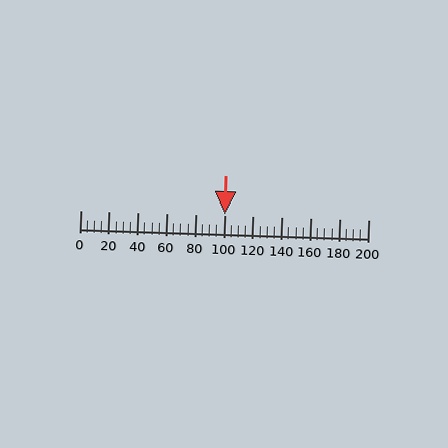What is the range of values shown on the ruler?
The ruler shows values from 0 to 200.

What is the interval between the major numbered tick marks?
The major tick marks are spaced 20 units apart.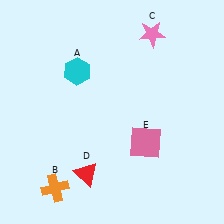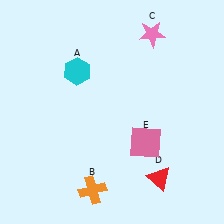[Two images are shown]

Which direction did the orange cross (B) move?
The orange cross (B) moved right.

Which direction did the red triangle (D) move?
The red triangle (D) moved right.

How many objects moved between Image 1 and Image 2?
2 objects moved between the two images.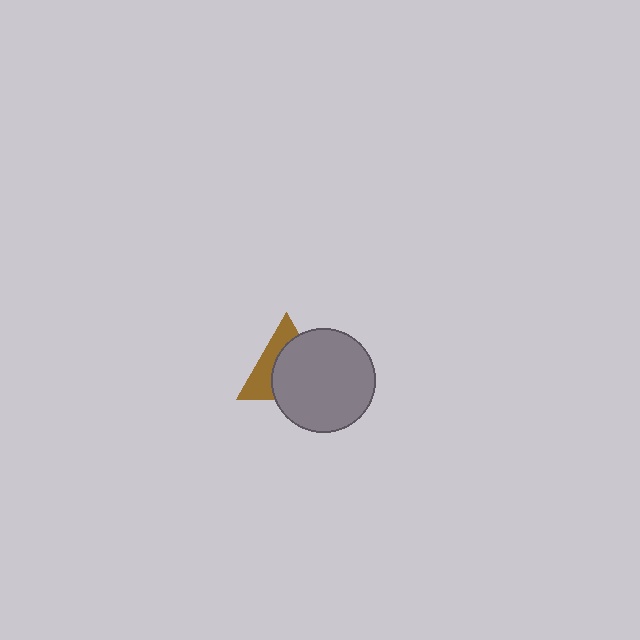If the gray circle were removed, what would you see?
You would see the complete brown triangle.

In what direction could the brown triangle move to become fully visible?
The brown triangle could move toward the upper-left. That would shift it out from behind the gray circle entirely.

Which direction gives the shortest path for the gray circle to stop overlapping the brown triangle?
Moving toward the lower-right gives the shortest separation.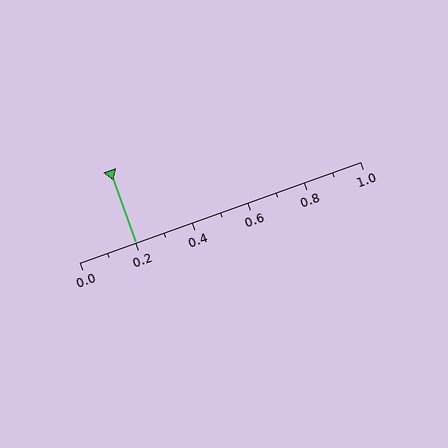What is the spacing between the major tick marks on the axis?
The major ticks are spaced 0.2 apart.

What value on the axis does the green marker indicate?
The marker indicates approximately 0.2.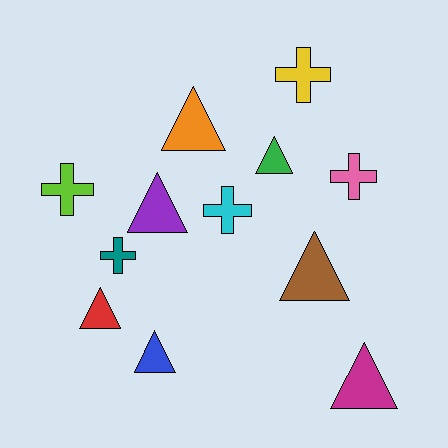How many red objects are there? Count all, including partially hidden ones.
There is 1 red object.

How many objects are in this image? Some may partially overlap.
There are 12 objects.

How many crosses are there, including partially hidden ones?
There are 5 crosses.